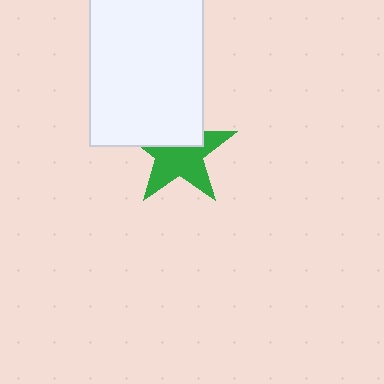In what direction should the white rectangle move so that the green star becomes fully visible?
The white rectangle should move up. That is the shortest direction to clear the overlap and leave the green star fully visible.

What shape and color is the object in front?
The object in front is a white rectangle.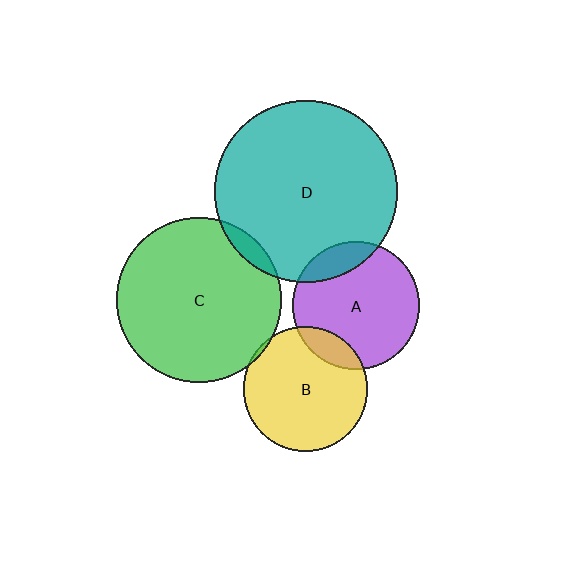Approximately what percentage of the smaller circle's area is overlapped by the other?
Approximately 15%.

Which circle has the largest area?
Circle D (teal).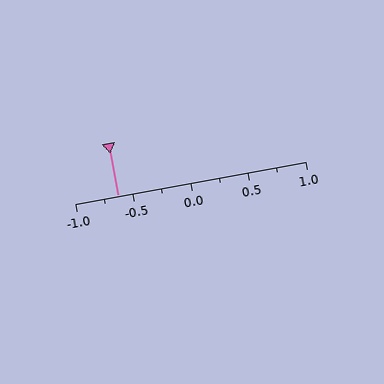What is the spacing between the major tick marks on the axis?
The major ticks are spaced 0.5 apart.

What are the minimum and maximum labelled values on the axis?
The axis runs from -1.0 to 1.0.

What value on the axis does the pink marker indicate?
The marker indicates approximately -0.62.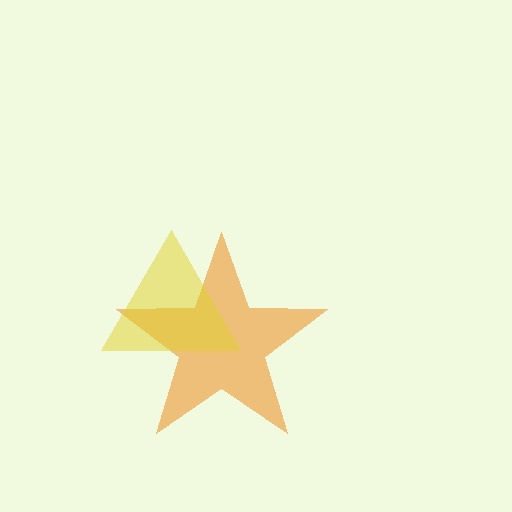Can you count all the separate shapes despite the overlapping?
Yes, there are 2 separate shapes.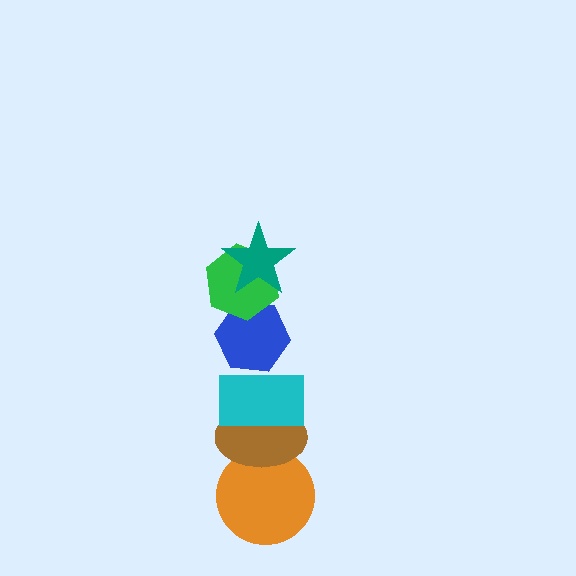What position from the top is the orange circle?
The orange circle is 6th from the top.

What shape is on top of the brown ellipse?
The cyan rectangle is on top of the brown ellipse.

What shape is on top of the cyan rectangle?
The blue hexagon is on top of the cyan rectangle.